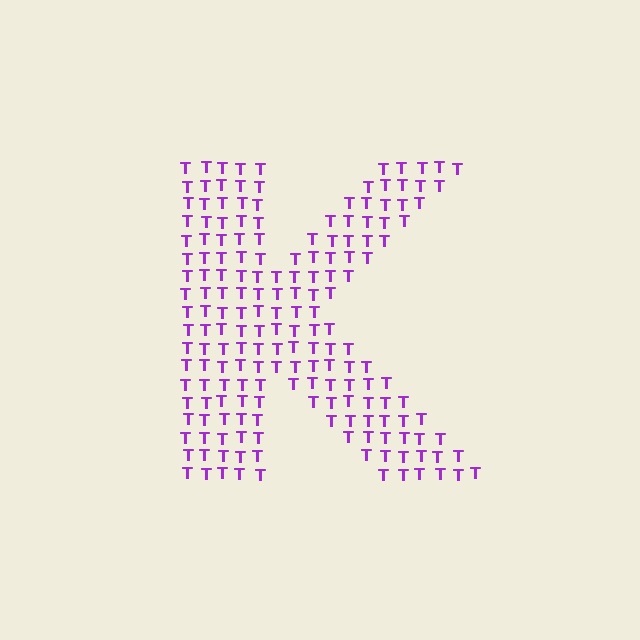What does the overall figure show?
The overall figure shows the letter K.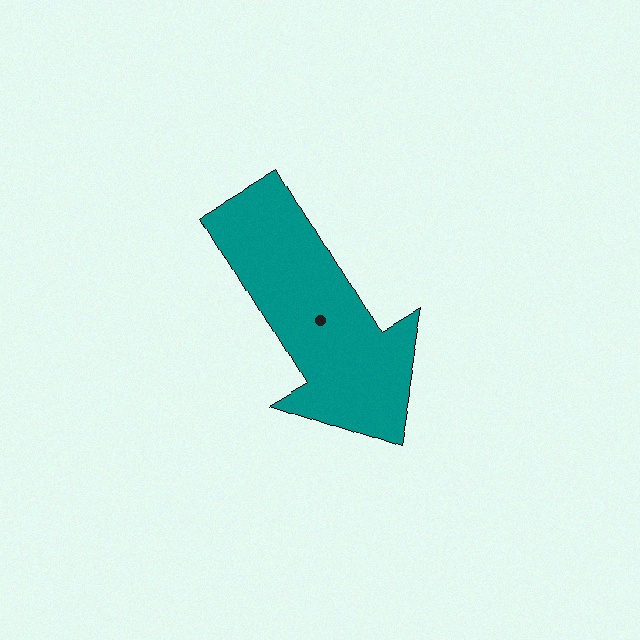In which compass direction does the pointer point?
Southeast.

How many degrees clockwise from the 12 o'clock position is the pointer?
Approximately 149 degrees.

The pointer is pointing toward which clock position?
Roughly 5 o'clock.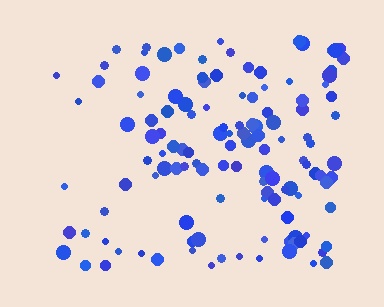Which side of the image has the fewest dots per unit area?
The left.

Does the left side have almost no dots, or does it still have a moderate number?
Still a moderate number, just noticeably fewer than the right.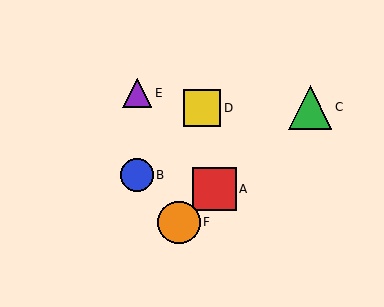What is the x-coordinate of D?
Object D is at x≈202.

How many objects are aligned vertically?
2 objects (B, E) are aligned vertically.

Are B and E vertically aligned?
Yes, both are at x≈137.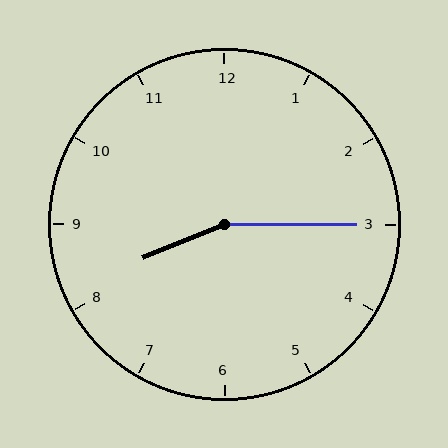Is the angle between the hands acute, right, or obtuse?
It is obtuse.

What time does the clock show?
8:15.